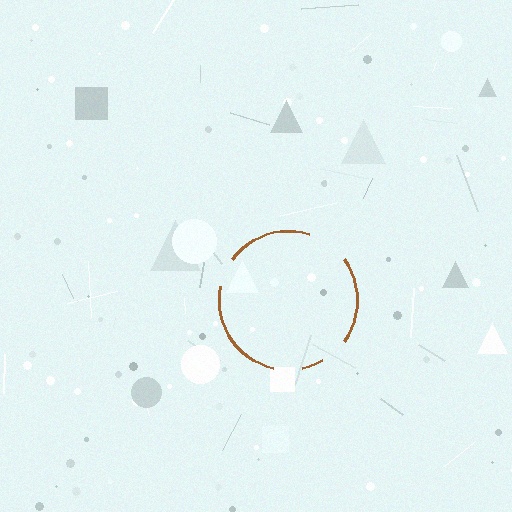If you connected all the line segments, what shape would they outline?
They would outline a circle.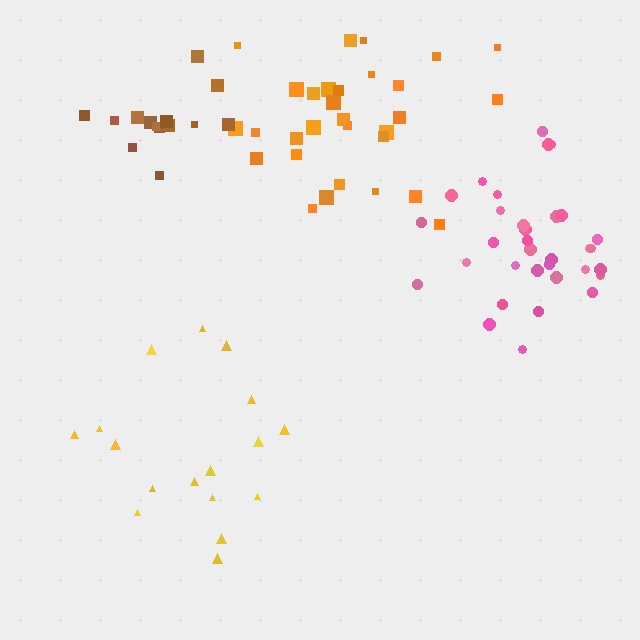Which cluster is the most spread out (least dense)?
Yellow.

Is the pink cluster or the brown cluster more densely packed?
Brown.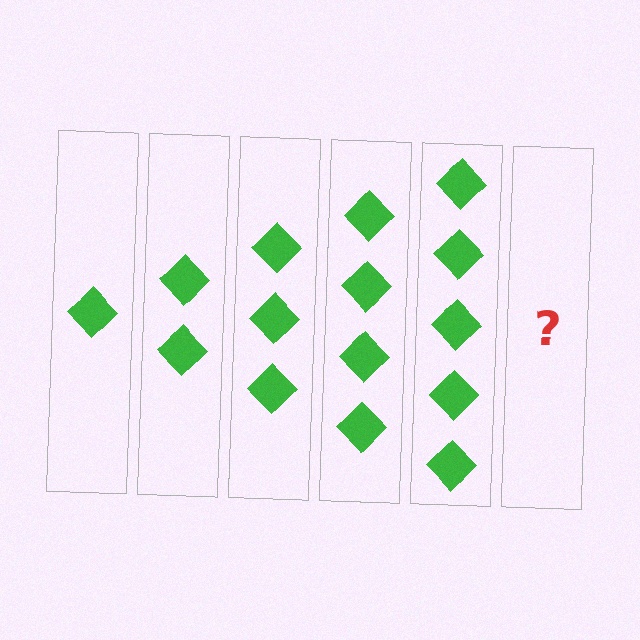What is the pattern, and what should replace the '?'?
The pattern is that each step adds one more diamond. The '?' should be 6 diamonds.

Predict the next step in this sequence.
The next step is 6 diamonds.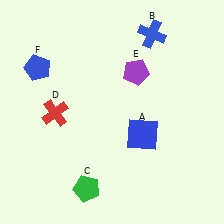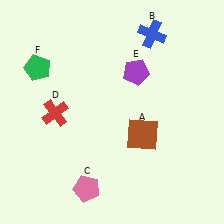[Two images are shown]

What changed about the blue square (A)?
In Image 1, A is blue. In Image 2, it changed to brown.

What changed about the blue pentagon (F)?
In Image 1, F is blue. In Image 2, it changed to green.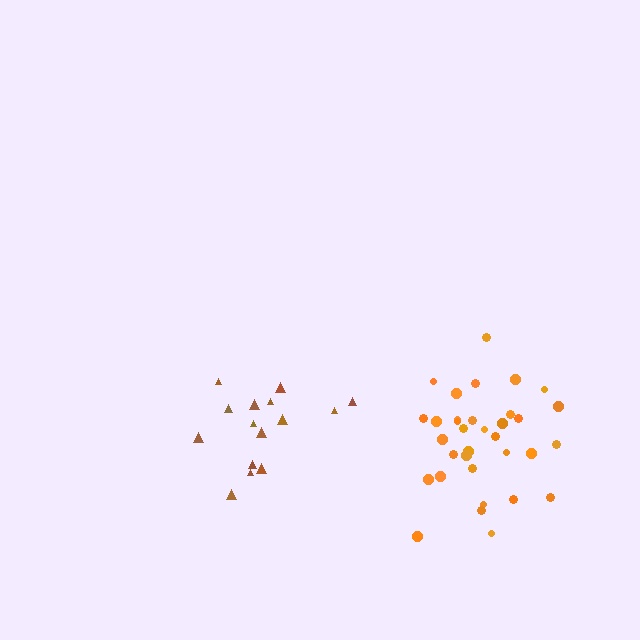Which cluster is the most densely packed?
Orange.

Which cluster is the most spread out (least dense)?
Brown.